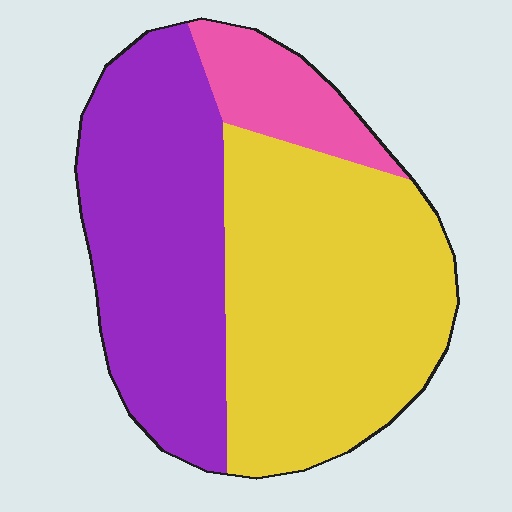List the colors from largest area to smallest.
From largest to smallest: yellow, purple, pink.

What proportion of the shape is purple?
Purple takes up about two fifths (2/5) of the shape.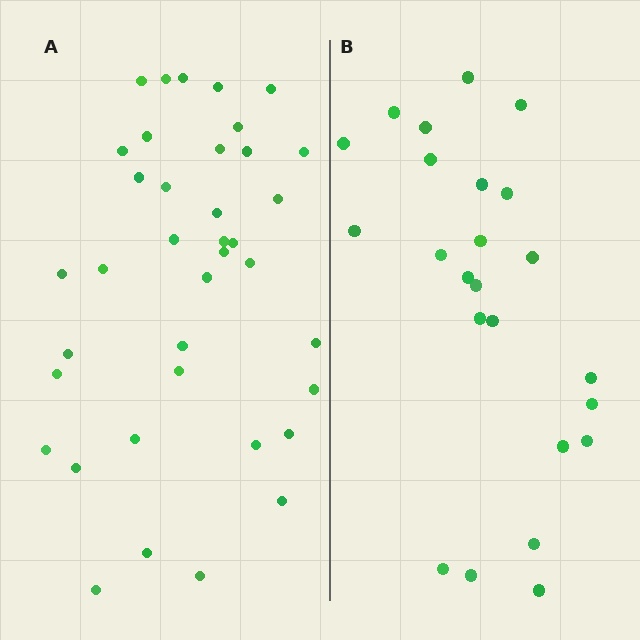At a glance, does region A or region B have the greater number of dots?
Region A (the left region) has more dots.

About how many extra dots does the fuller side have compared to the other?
Region A has approximately 15 more dots than region B.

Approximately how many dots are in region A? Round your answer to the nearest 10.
About 40 dots. (The exact count is 38, which rounds to 40.)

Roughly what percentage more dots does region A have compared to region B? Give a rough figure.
About 60% more.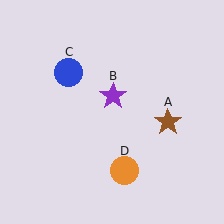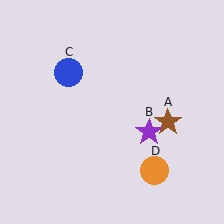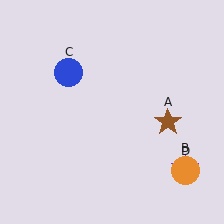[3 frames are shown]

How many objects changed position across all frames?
2 objects changed position: purple star (object B), orange circle (object D).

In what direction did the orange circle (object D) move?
The orange circle (object D) moved right.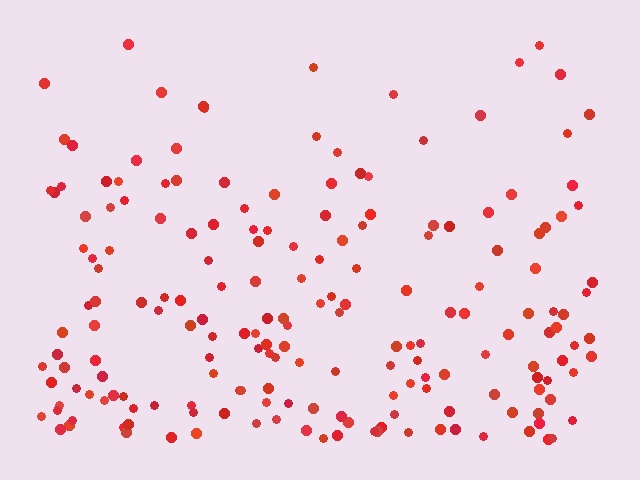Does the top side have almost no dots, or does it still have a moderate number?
Still a moderate number, just noticeably fewer than the bottom.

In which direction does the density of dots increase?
From top to bottom, with the bottom side densest.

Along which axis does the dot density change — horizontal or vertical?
Vertical.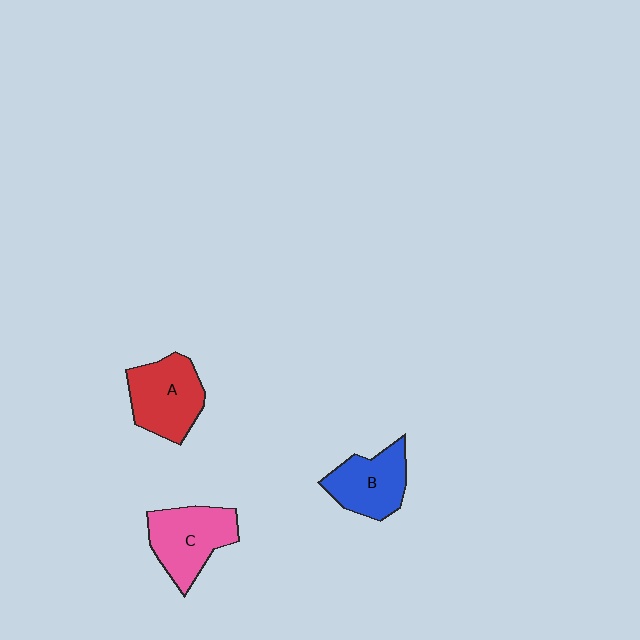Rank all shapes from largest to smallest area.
From largest to smallest: C (pink), A (red), B (blue).